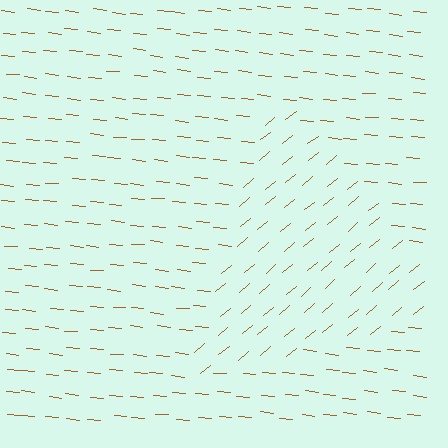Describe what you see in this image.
The image is filled with small brown line segments. A triangle region in the image has lines oriented differently from the surrounding lines, creating a visible texture boundary.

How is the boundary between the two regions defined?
The boundary is defined purely by a change in line orientation (approximately 45 degrees difference). All lines are the same color and thickness.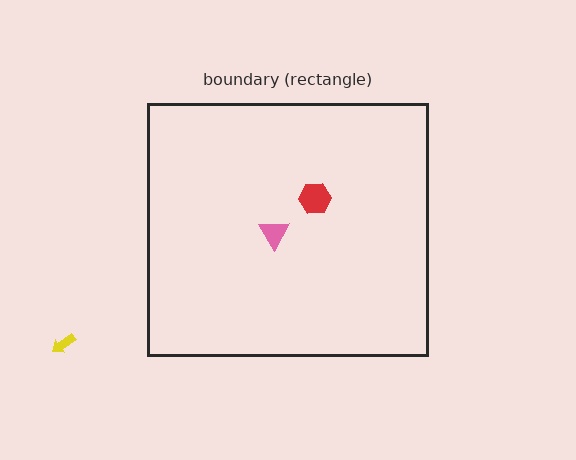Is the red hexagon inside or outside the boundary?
Inside.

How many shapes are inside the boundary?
2 inside, 1 outside.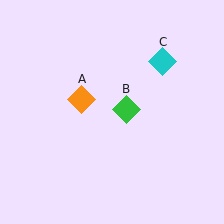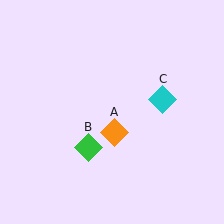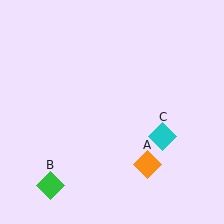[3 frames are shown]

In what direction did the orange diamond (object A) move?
The orange diamond (object A) moved down and to the right.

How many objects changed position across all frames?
3 objects changed position: orange diamond (object A), green diamond (object B), cyan diamond (object C).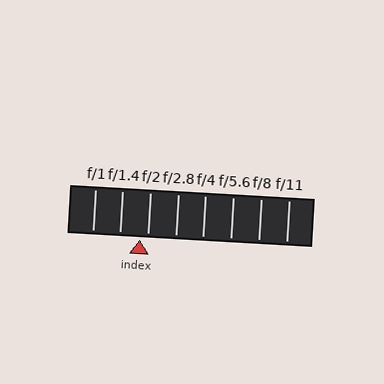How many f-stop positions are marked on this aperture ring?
There are 8 f-stop positions marked.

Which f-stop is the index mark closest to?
The index mark is closest to f/2.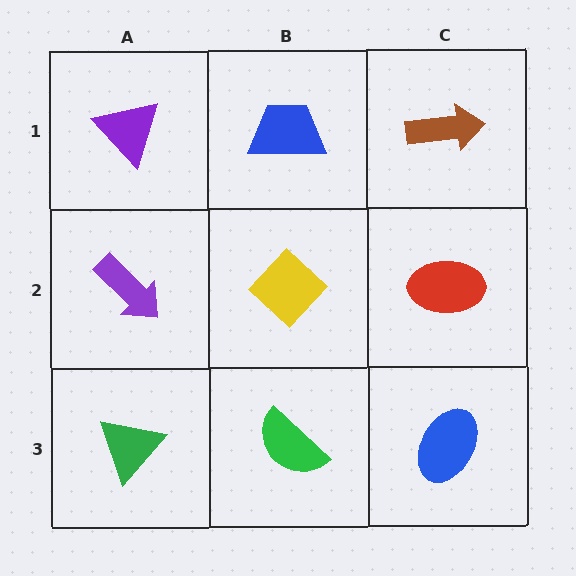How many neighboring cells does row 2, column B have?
4.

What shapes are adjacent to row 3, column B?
A yellow diamond (row 2, column B), a green triangle (row 3, column A), a blue ellipse (row 3, column C).